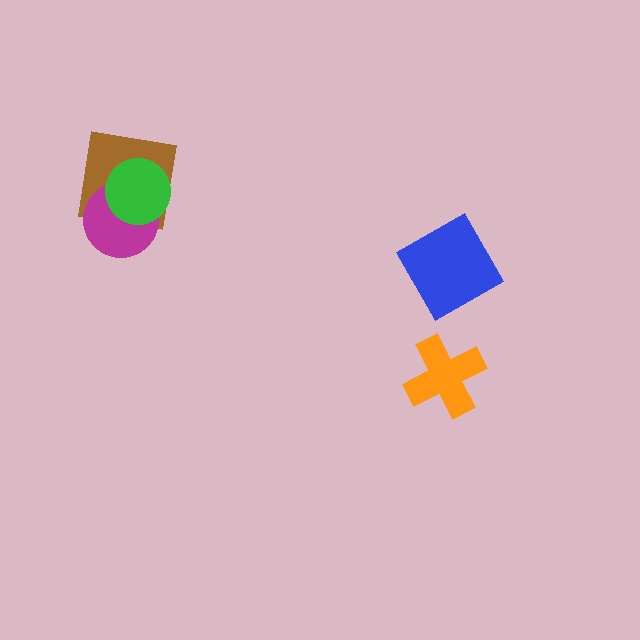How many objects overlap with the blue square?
0 objects overlap with the blue square.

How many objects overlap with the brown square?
2 objects overlap with the brown square.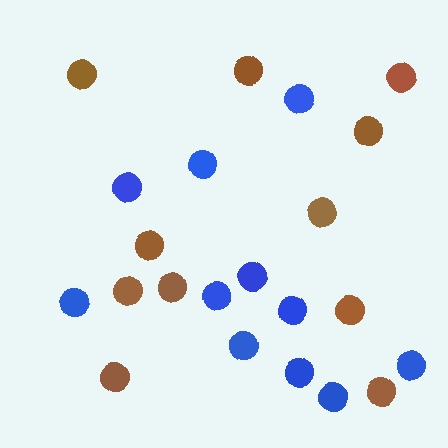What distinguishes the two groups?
There are 2 groups: one group of brown circles (11) and one group of blue circles (11).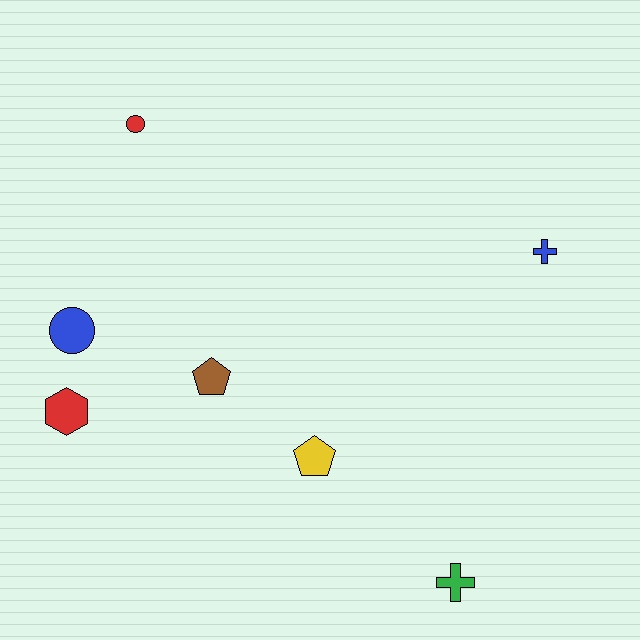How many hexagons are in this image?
There is 1 hexagon.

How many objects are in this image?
There are 7 objects.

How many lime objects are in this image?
There are no lime objects.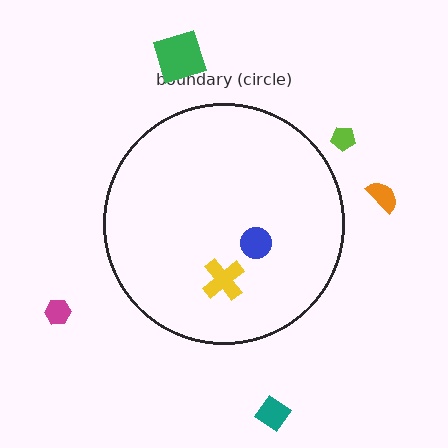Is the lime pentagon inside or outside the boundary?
Outside.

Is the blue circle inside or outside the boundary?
Inside.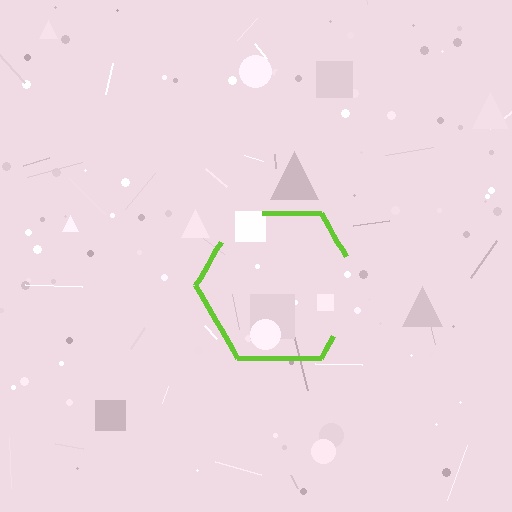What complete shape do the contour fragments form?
The contour fragments form a hexagon.